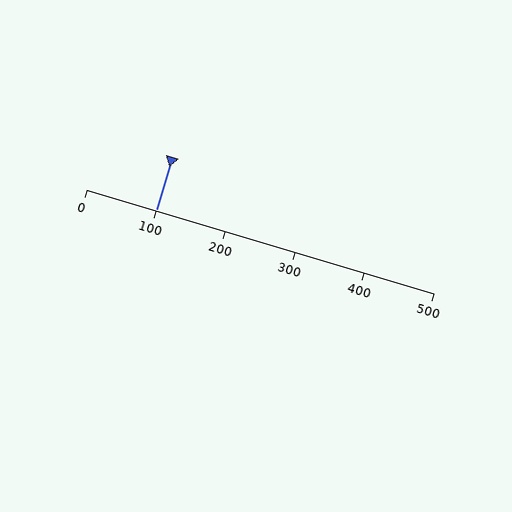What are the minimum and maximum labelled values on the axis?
The axis runs from 0 to 500.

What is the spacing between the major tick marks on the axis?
The major ticks are spaced 100 apart.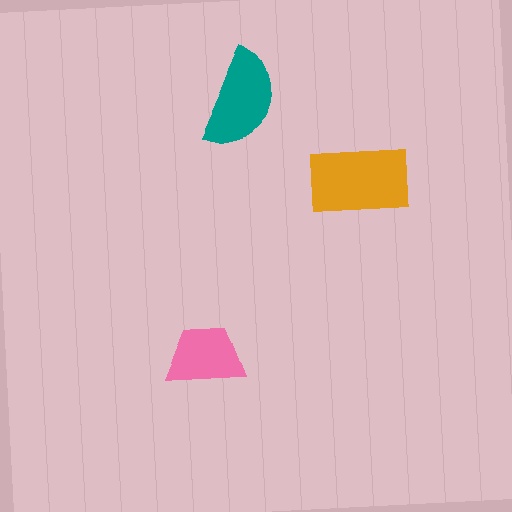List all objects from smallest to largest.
The pink trapezoid, the teal semicircle, the orange rectangle.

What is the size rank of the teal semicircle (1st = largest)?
2nd.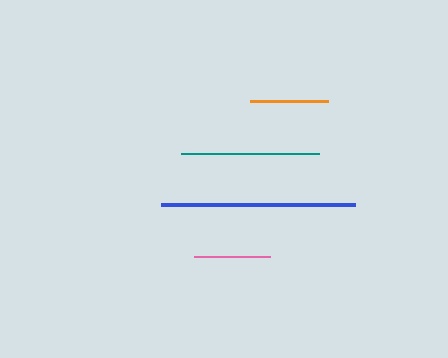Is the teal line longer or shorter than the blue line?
The blue line is longer than the teal line.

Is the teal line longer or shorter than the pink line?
The teal line is longer than the pink line.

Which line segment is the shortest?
The pink line is the shortest at approximately 75 pixels.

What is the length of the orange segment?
The orange segment is approximately 78 pixels long.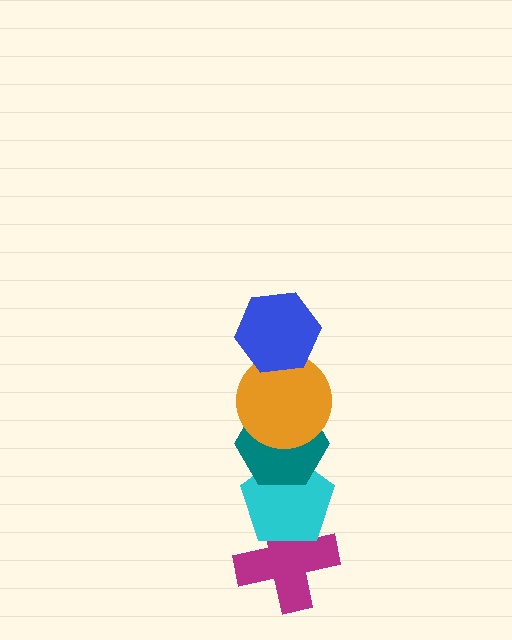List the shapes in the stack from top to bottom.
From top to bottom: the blue hexagon, the orange circle, the teal hexagon, the cyan pentagon, the magenta cross.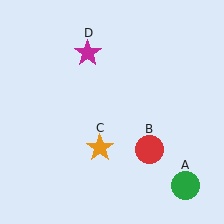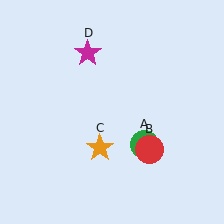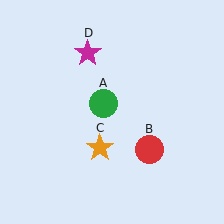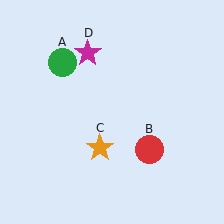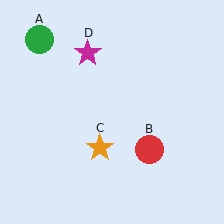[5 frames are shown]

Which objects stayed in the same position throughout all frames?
Red circle (object B) and orange star (object C) and magenta star (object D) remained stationary.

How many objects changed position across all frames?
1 object changed position: green circle (object A).